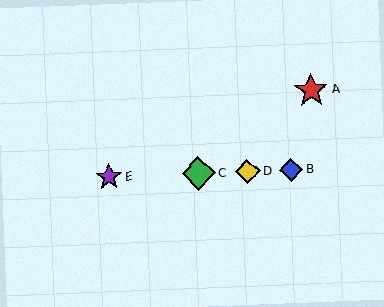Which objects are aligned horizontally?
Objects B, C, D, E are aligned horizontally.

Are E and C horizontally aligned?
Yes, both are at y≈177.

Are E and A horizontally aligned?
No, E is at y≈177 and A is at y≈90.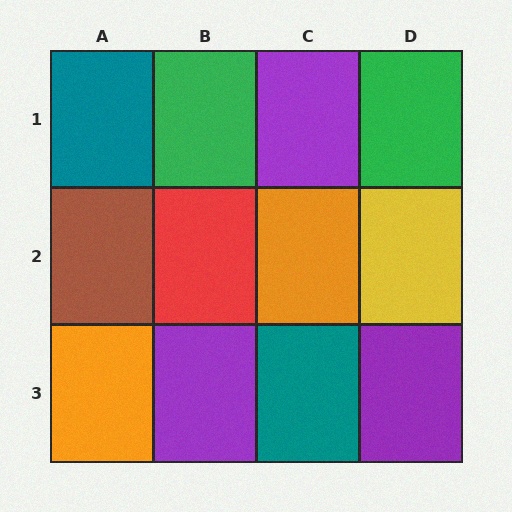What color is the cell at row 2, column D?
Yellow.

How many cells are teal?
2 cells are teal.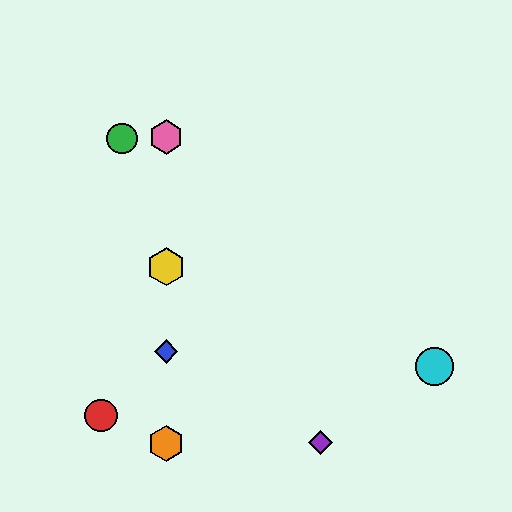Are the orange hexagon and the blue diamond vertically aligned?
Yes, both are at x≈166.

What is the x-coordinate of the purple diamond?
The purple diamond is at x≈321.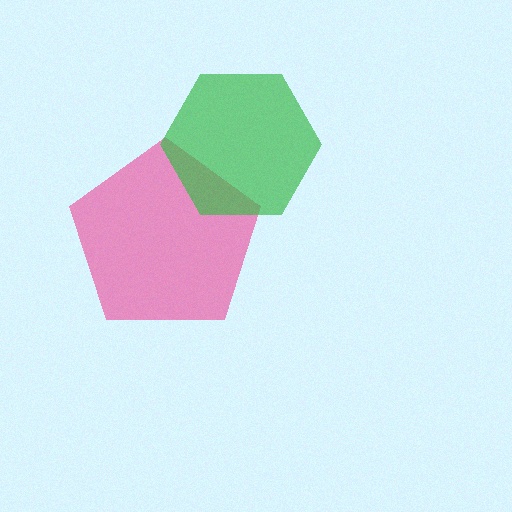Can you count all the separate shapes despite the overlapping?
Yes, there are 2 separate shapes.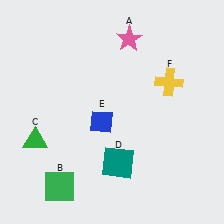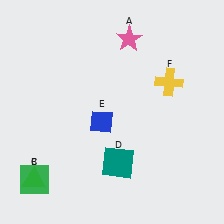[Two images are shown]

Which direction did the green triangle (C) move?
The green triangle (C) moved down.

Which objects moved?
The objects that moved are: the green square (B), the green triangle (C).